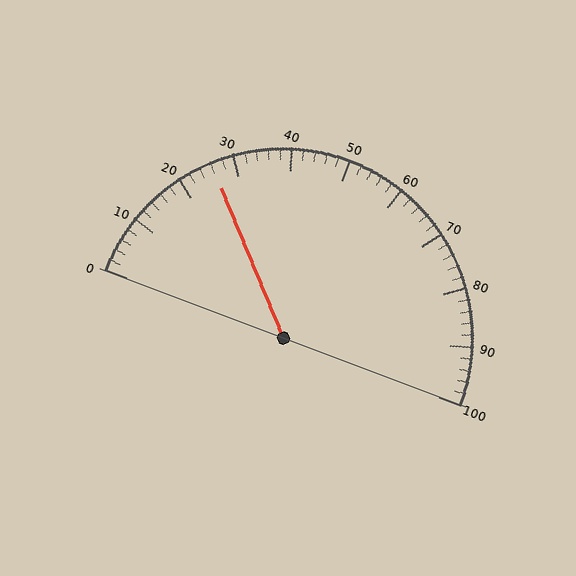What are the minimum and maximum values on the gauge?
The gauge ranges from 0 to 100.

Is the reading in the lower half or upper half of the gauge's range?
The reading is in the lower half of the range (0 to 100).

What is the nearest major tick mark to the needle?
The nearest major tick mark is 30.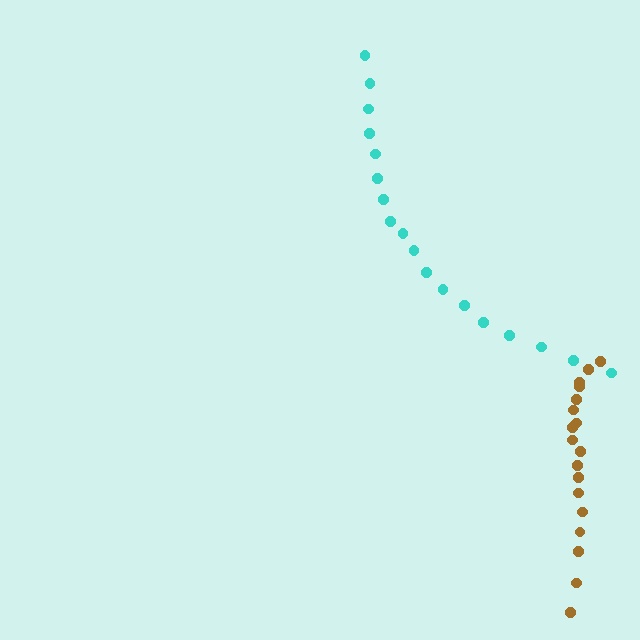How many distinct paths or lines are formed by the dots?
There are 2 distinct paths.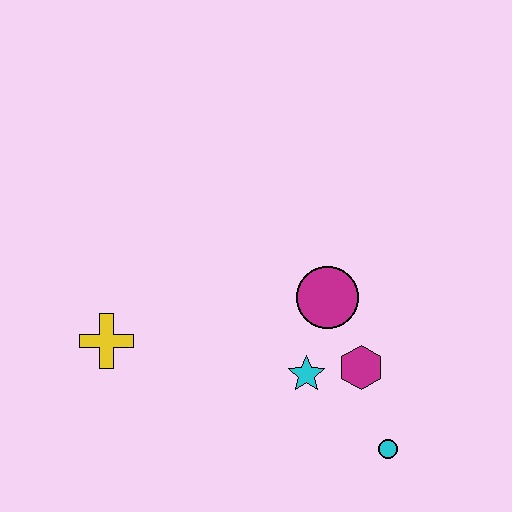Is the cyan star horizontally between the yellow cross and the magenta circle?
Yes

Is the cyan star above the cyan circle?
Yes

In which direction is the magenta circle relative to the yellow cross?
The magenta circle is to the right of the yellow cross.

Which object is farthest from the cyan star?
The yellow cross is farthest from the cyan star.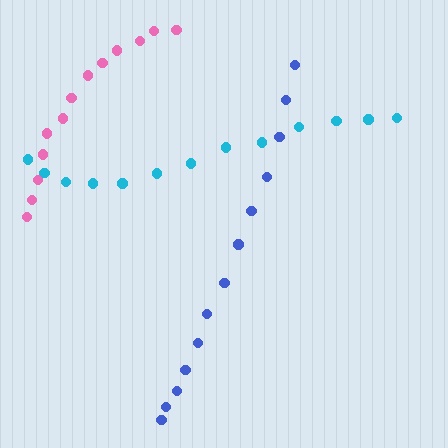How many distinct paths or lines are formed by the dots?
There are 3 distinct paths.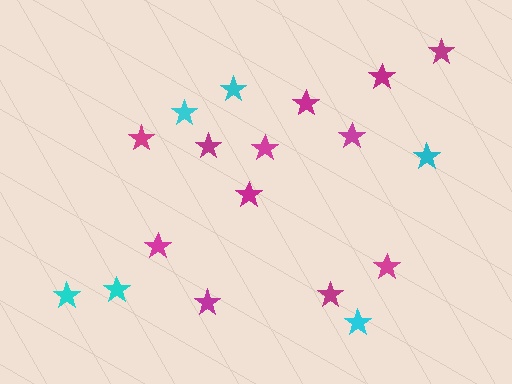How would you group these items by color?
There are 2 groups: one group of magenta stars (12) and one group of cyan stars (6).